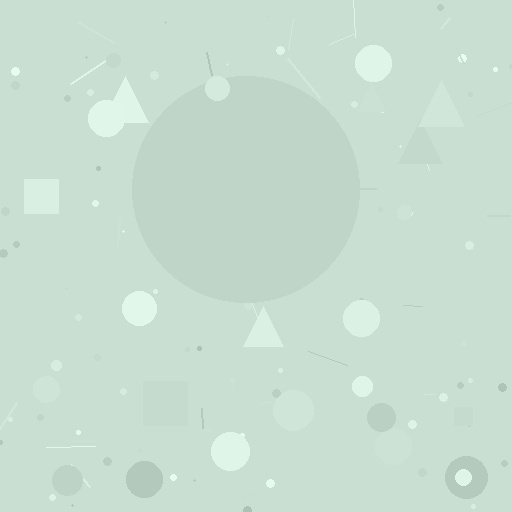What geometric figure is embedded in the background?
A circle is embedded in the background.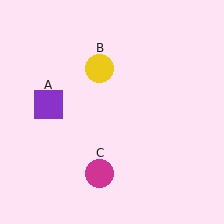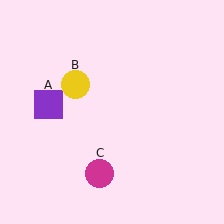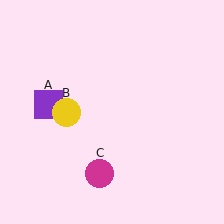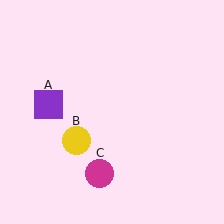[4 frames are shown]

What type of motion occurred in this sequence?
The yellow circle (object B) rotated counterclockwise around the center of the scene.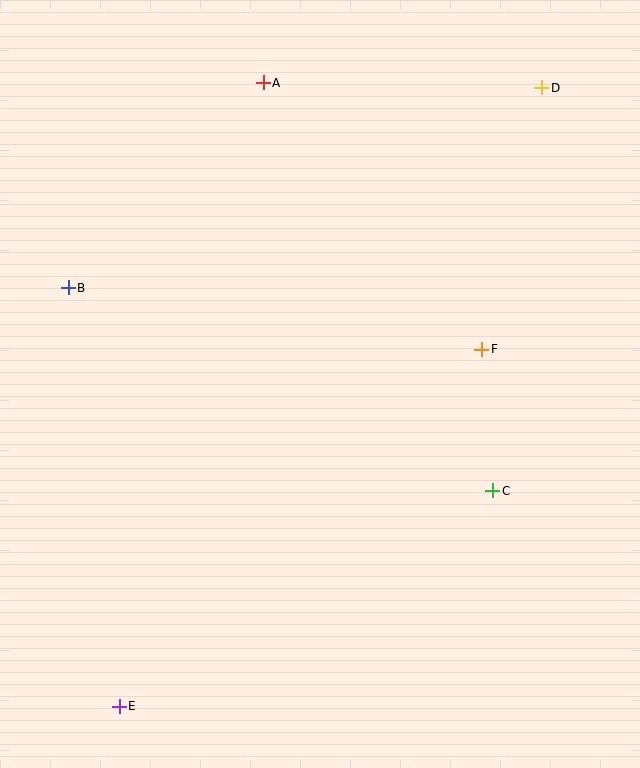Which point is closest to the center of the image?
Point F at (482, 349) is closest to the center.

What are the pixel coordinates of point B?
Point B is at (68, 288).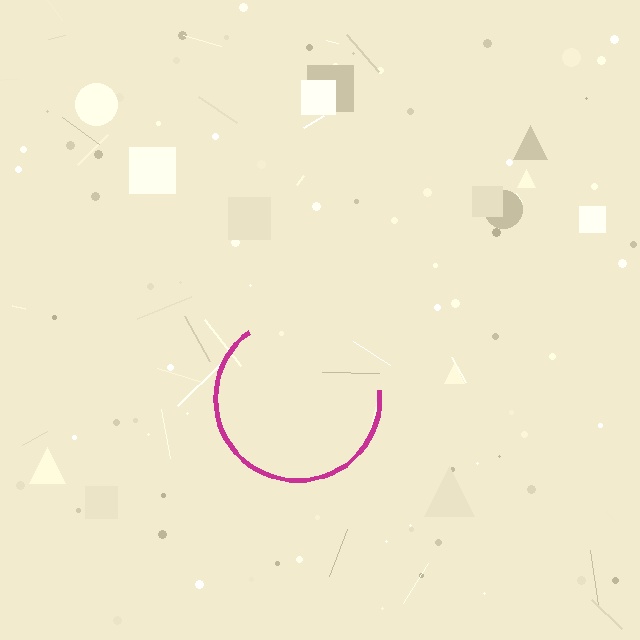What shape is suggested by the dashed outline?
The dashed outline suggests a circle.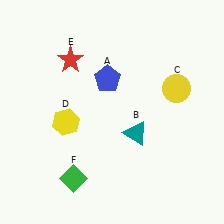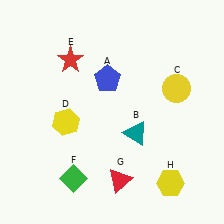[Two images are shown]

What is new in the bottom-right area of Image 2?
A red triangle (G) was added in the bottom-right area of Image 2.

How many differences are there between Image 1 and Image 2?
There are 2 differences between the two images.